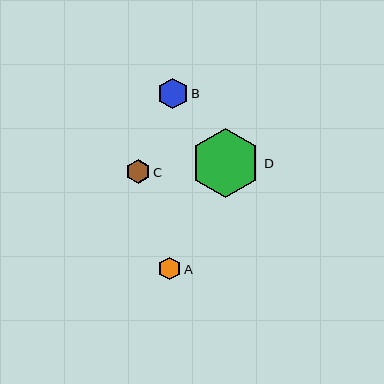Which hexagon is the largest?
Hexagon D is the largest with a size of approximately 70 pixels.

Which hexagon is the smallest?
Hexagon A is the smallest with a size of approximately 23 pixels.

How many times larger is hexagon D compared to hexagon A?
Hexagon D is approximately 3.1 times the size of hexagon A.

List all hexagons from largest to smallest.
From largest to smallest: D, B, C, A.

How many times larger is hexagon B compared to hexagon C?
Hexagon B is approximately 1.2 times the size of hexagon C.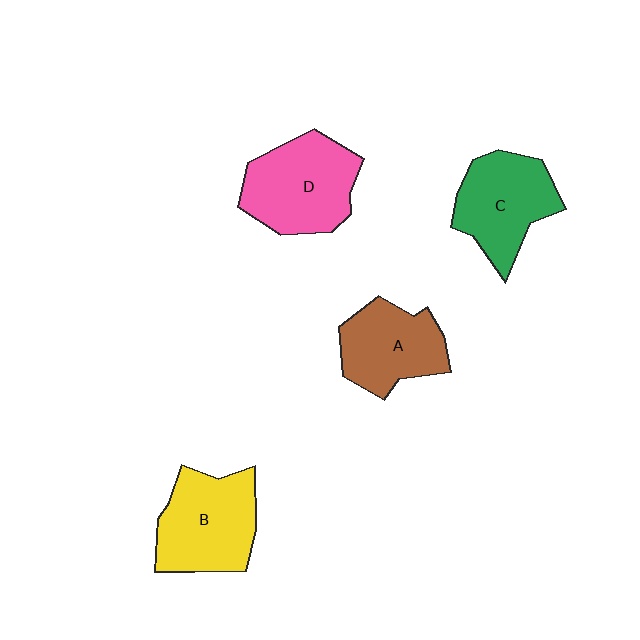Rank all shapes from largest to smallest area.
From largest to smallest: D (pink), B (yellow), C (green), A (brown).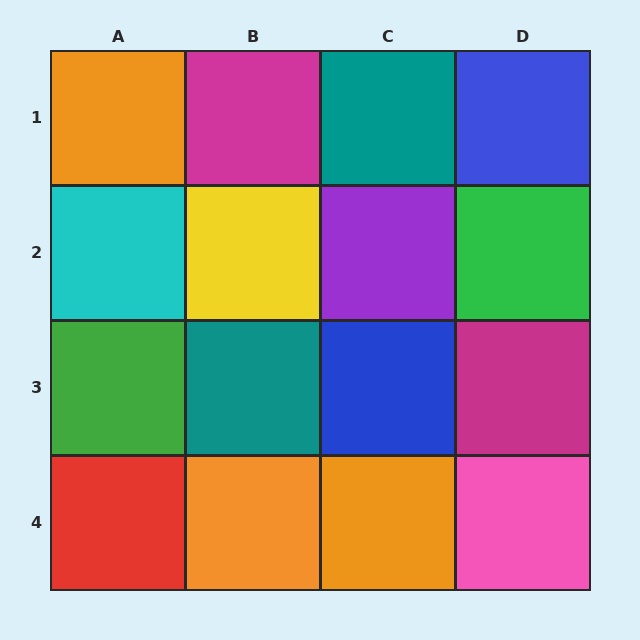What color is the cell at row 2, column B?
Yellow.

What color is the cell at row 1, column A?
Orange.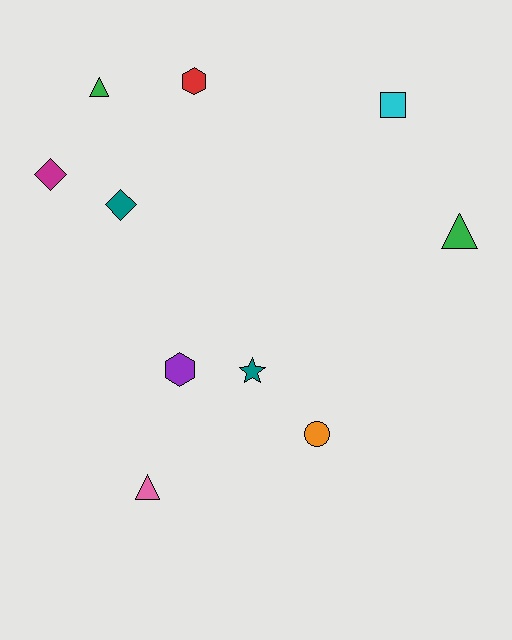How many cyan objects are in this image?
There is 1 cyan object.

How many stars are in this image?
There is 1 star.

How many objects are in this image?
There are 10 objects.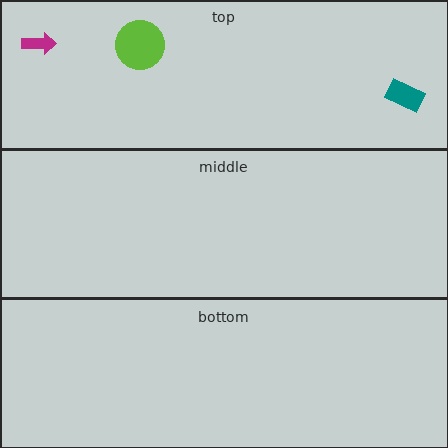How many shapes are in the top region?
3.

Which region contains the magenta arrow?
The top region.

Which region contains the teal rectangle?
The top region.